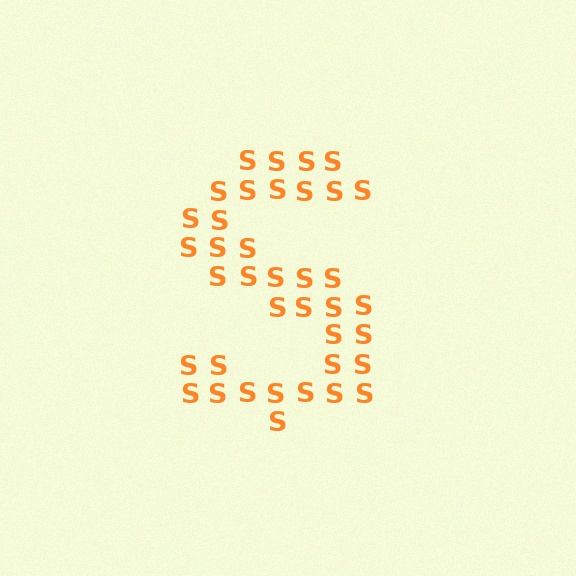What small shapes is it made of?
It is made of small letter S's.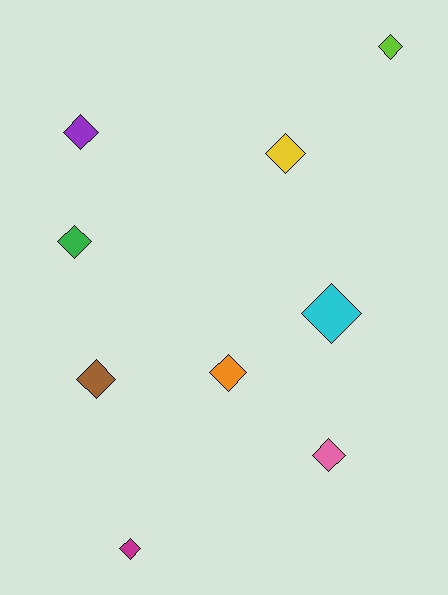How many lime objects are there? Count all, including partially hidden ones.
There is 1 lime object.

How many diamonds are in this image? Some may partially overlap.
There are 9 diamonds.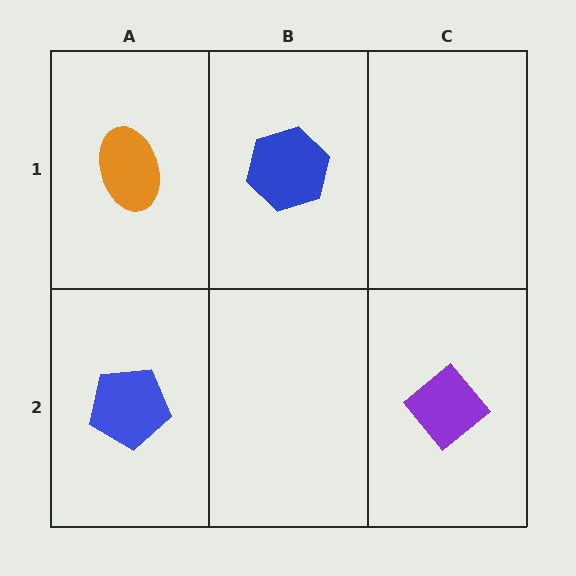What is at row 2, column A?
A blue pentagon.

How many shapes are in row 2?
2 shapes.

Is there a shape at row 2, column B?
No, that cell is empty.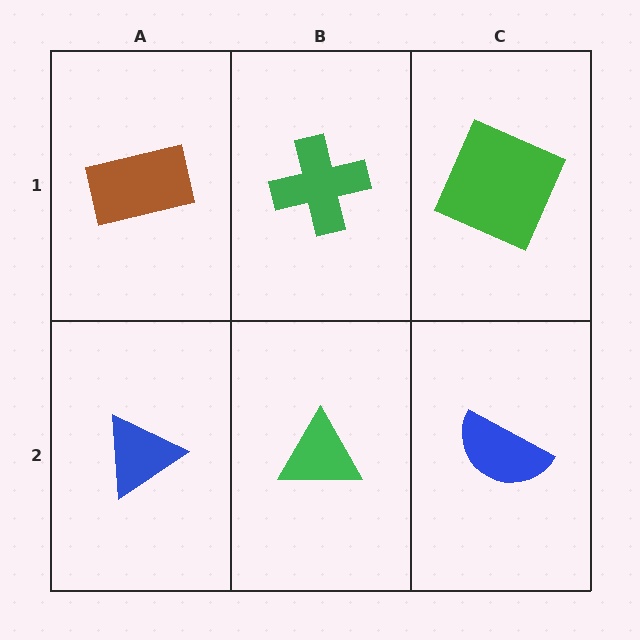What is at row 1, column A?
A brown rectangle.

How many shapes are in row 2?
3 shapes.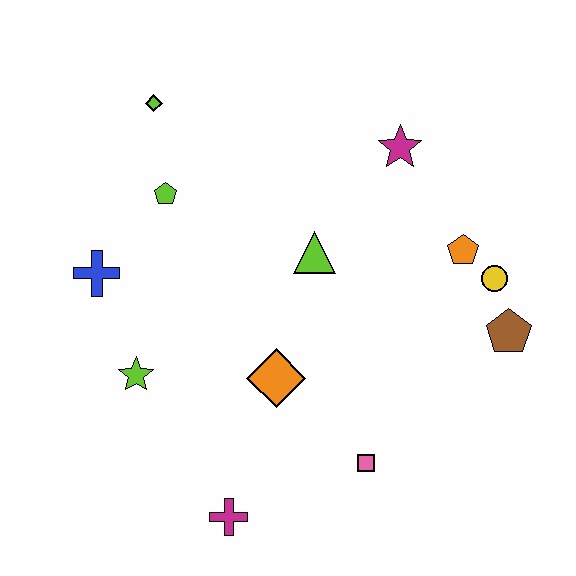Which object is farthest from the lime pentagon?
The brown pentagon is farthest from the lime pentagon.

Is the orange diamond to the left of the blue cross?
No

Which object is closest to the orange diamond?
The pink square is closest to the orange diamond.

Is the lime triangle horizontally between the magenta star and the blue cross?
Yes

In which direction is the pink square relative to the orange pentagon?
The pink square is below the orange pentagon.